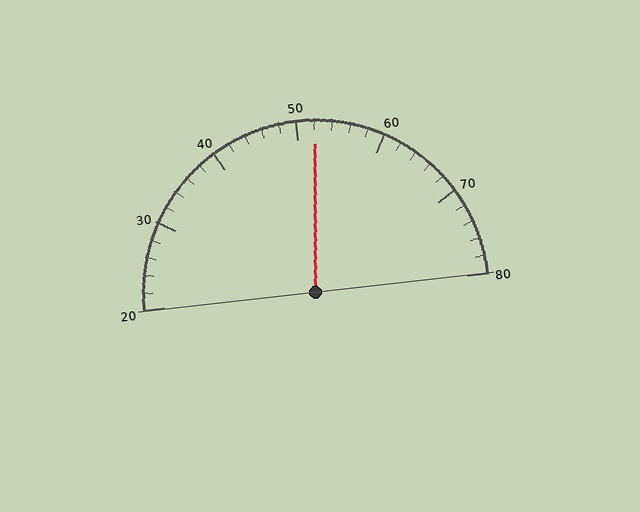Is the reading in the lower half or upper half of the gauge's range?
The reading is in the upper half of the range (20 to 80).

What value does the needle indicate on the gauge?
The needle indicates approximately 52.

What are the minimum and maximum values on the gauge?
The gauge ranges from 20 to 80.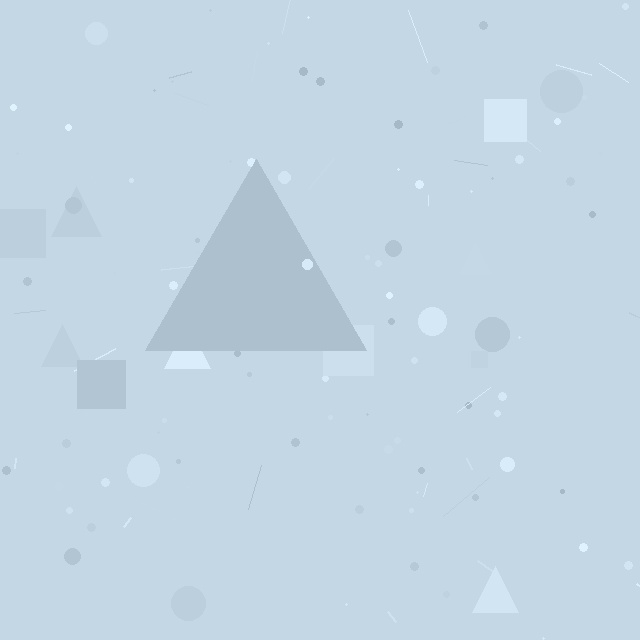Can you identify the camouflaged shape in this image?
The camouflaged shape is a triangle.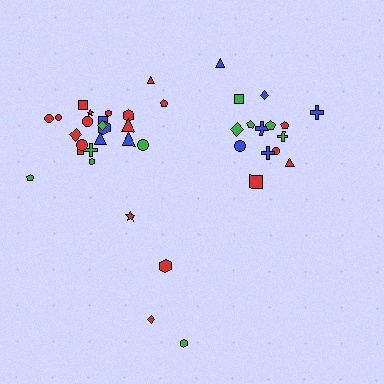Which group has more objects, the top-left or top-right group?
The top-left group.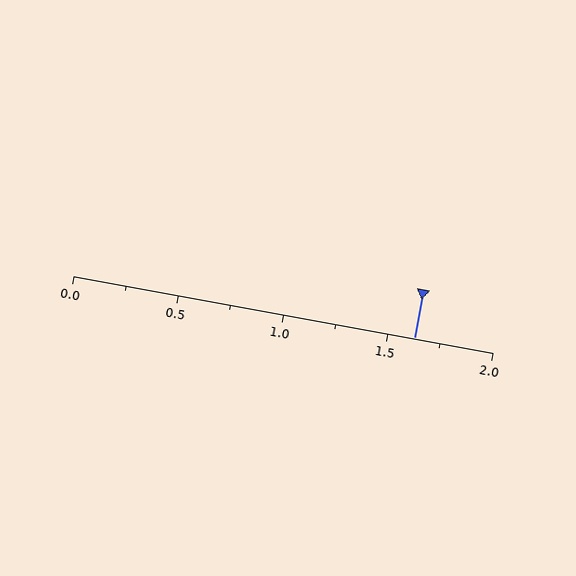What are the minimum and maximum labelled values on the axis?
The axis runs from 0.0 to 2.0.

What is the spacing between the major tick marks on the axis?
The major ticks are spaced 0.5 apart.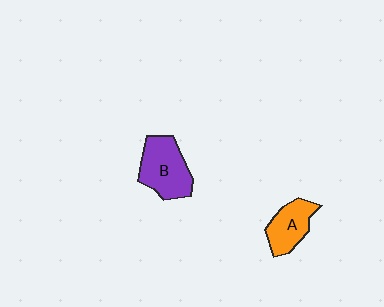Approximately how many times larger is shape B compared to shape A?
Approximately 1.4 times.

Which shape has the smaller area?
Shape A (orange).